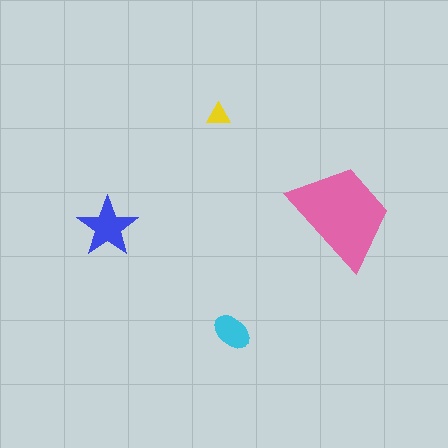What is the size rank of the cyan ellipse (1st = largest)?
3rd.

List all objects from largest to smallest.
The pink trapezoid, the blue star, the cyan ellipse, the yellow triangle.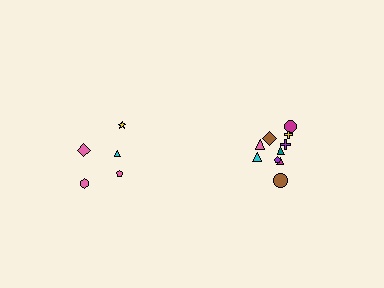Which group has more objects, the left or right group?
The right group.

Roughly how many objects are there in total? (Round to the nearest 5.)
Roughly 15 objects in total.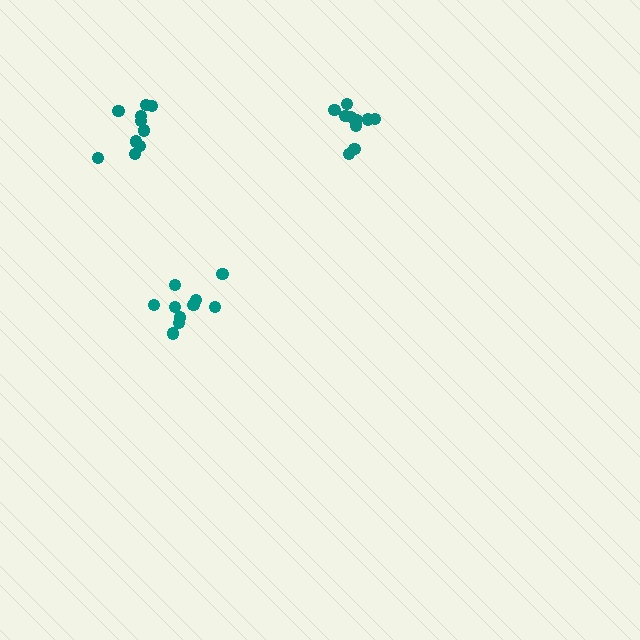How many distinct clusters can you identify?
There are 3 distinct clusters.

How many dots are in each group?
Group 1: 10 dots, Group 2: 10 dots, Group 3: 10 dots (30 total).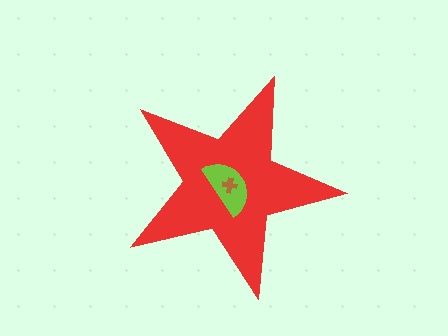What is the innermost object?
The brown cross.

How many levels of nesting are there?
3.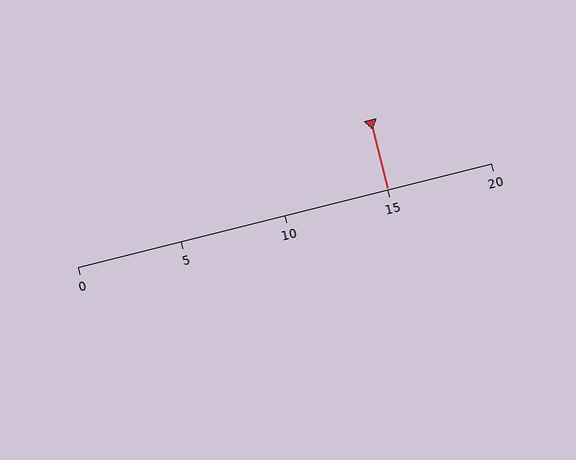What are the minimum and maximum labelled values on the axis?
The axis runs from 0 to 20.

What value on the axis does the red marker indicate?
The marker indicates approximately 15.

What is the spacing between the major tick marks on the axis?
The major ticks are spaced 5 apart.